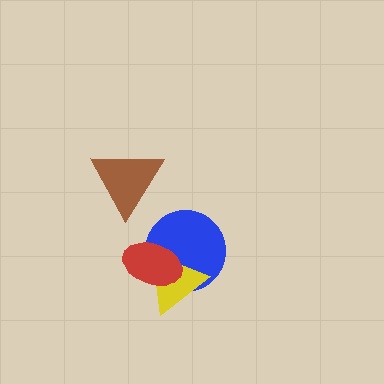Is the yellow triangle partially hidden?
Yes, it is partially covered by another shape.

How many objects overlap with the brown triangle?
0 objects overlap with the brown triangle.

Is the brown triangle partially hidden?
No, no other shape covers it.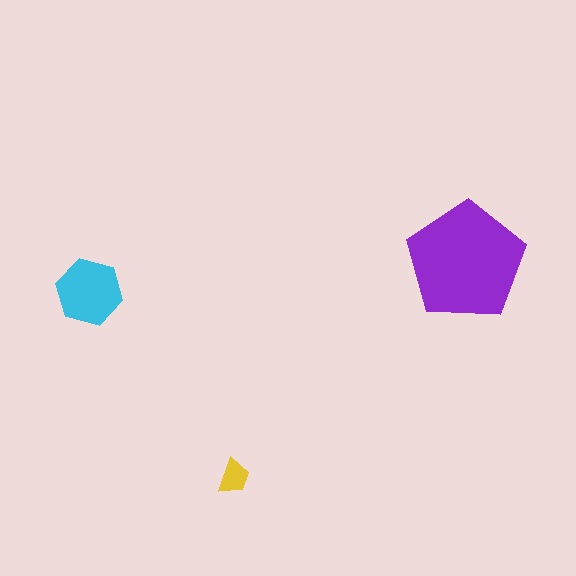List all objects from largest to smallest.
The purple pentagon, the cyan hexagon, the yellow trapezoid.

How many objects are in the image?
There are 3 objects in the image.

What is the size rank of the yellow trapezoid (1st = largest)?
3rd.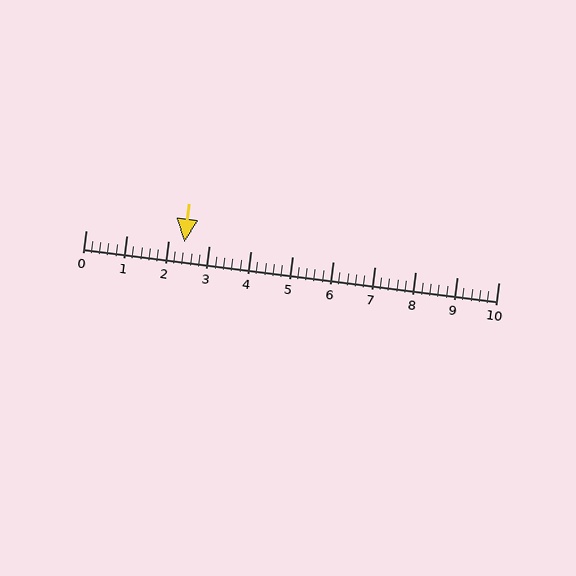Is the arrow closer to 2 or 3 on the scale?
The arrow is closer to 2.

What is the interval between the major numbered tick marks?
The major tick marks are spaced 1 units apart.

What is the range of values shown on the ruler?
The ruler shows values from 0 to 10.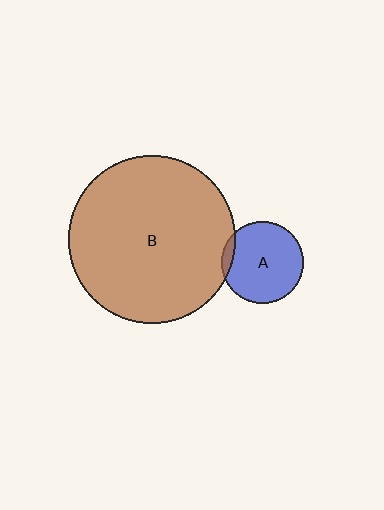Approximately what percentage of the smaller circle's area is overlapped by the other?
Approximately 5%.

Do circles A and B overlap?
Yes.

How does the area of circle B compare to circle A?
Approximately 4.2 times.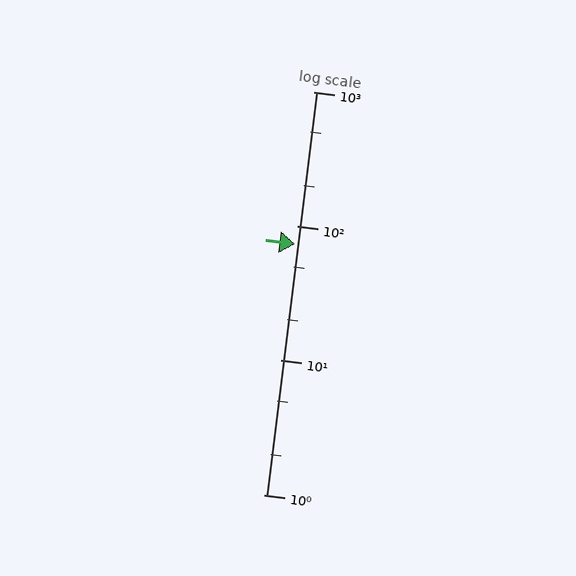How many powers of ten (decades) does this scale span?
The scale spans 3 decades, from 1 to 1000.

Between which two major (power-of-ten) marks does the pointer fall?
The pointer is between 10 and 100.